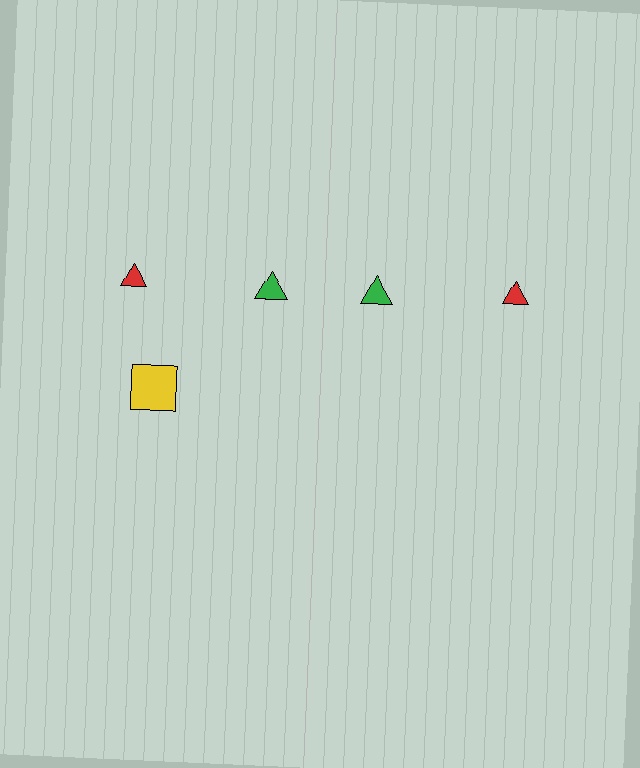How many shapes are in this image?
There are 5 shapes in this image.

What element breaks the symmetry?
A yellow square is missing from the right side.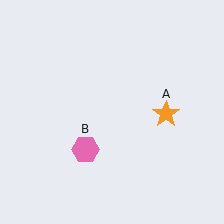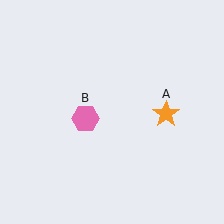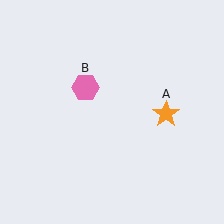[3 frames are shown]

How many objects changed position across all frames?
1 object changed position: pink hexagon (object B).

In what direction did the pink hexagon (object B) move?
The pink hexagon (object B) moved up.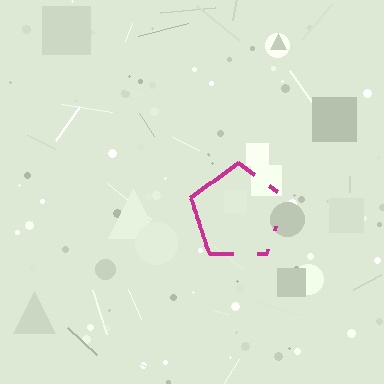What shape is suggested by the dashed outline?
The dashed outline suggests a pentagon.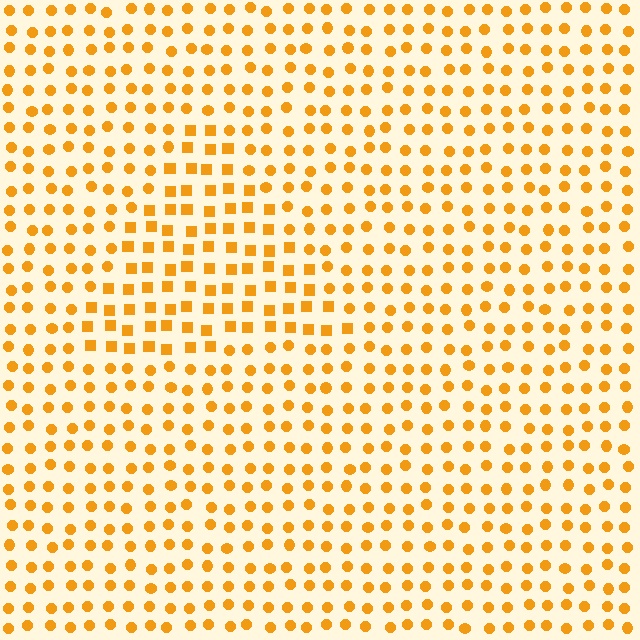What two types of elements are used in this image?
The image uses squares inside the triangle region and circles outside it.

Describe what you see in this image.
The image is filled with small orange elements arranged in a uniform grid. A triangle-shaped region contains squares, while the surrounding area contains circles. The boundary is defined purely by the change in element shape.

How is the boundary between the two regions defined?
The boundary is defined by a change in element shape: squares inside vs. circles outside. All elements share the same color and spacing.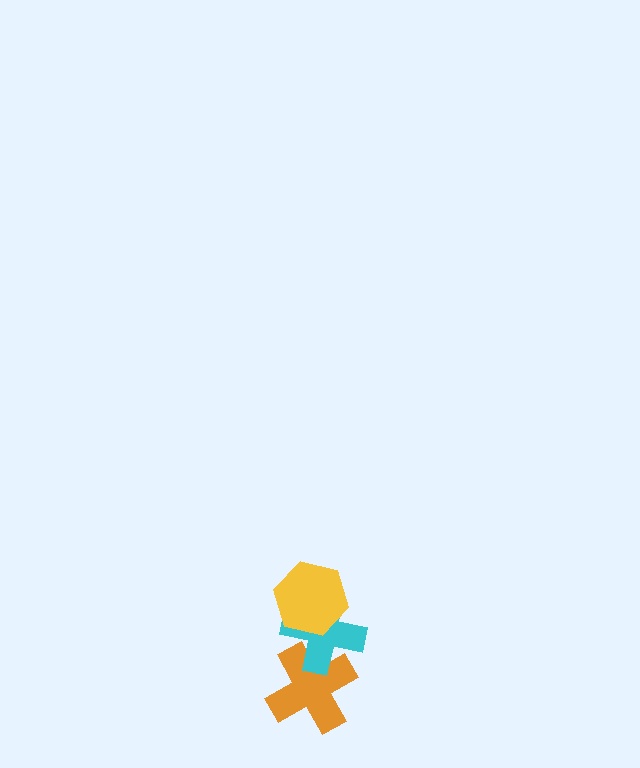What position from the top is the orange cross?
The orange cross is 3rd from the top.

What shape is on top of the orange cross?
The cyan cross is on top of the orange cross.